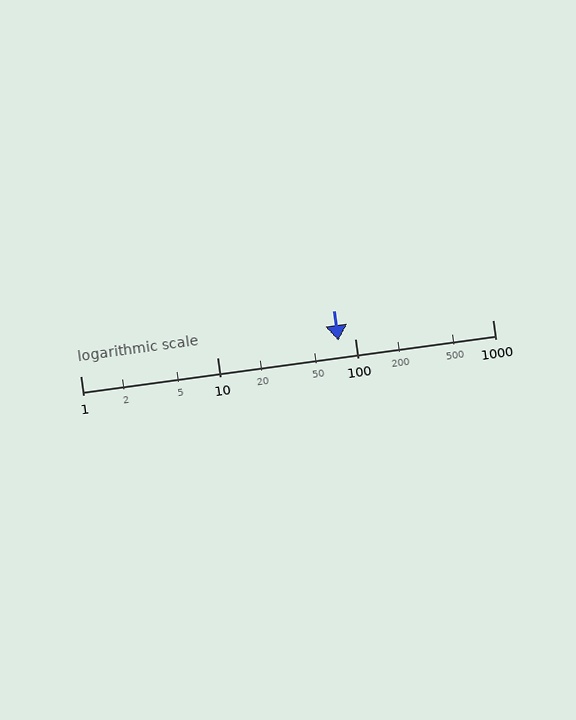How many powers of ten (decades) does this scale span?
The scale spans 3 decades, from 1 to 1000.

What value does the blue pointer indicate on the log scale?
The pointer indicates approximately 75.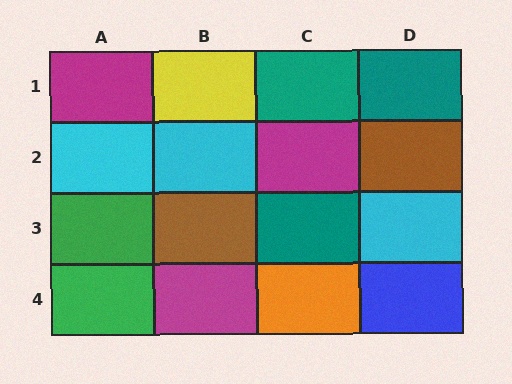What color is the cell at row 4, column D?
Blue.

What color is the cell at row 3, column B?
Brown.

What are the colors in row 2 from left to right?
Cyan, cyan, magenta, brown.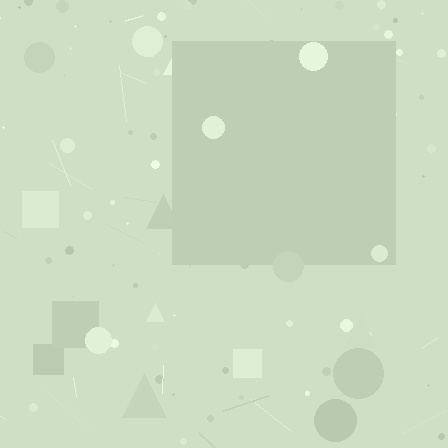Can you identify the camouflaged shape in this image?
The camouflaged shape is a square.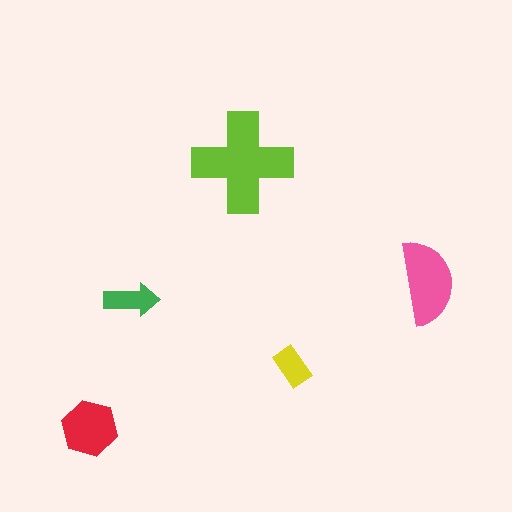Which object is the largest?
The lime cross.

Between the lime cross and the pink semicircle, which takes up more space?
The lime cross.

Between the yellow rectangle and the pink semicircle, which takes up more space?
The pink semicircle.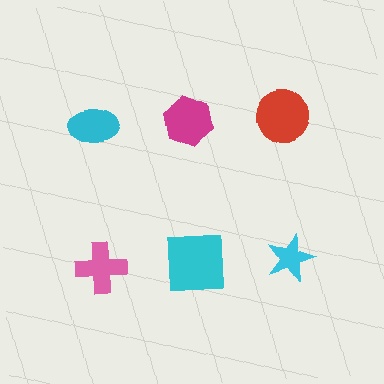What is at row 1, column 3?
A red circle.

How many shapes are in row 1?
3 shapes.